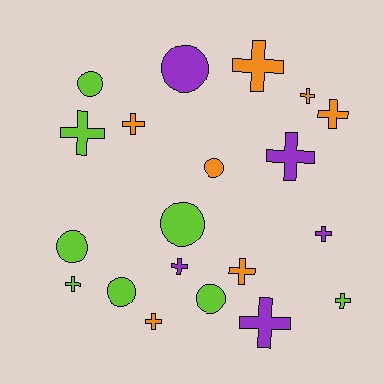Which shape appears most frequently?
Cross, with 13 objects.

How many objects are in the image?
There are 20 objects.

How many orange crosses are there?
There are 6 orange crosses.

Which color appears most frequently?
Lime, with 8 objects.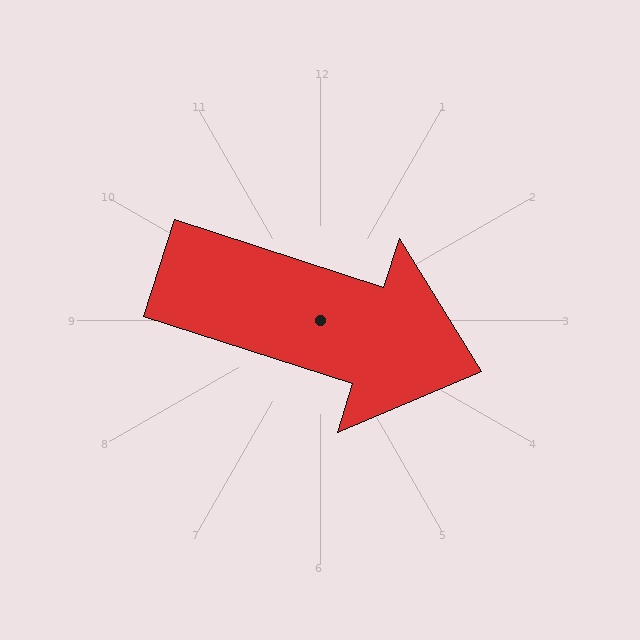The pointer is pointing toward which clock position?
Roughly 4 o'clock.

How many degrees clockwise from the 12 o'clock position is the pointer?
Approximately 108 degrees.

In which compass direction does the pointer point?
East.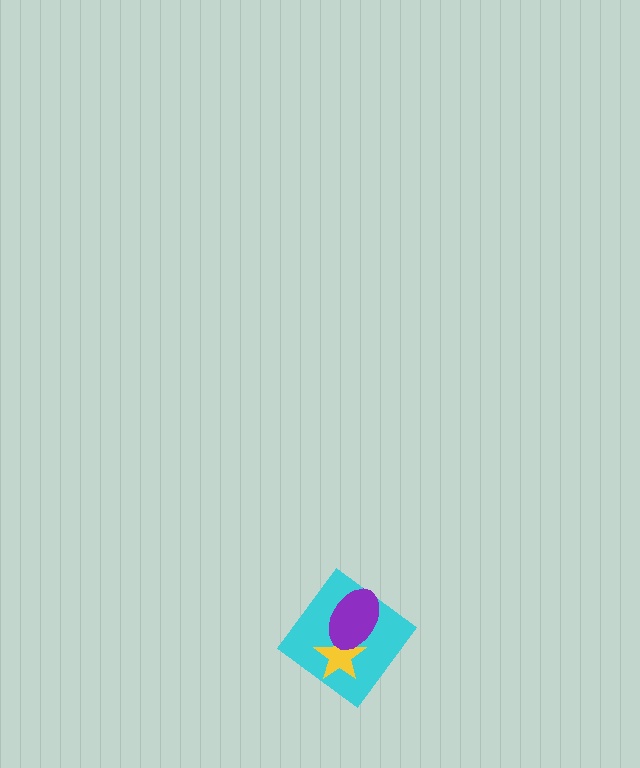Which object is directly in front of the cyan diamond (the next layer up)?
The yellow star is directly in front of the cyan diamond.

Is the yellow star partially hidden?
Yes, it is partially covered by another shape.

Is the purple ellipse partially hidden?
No, no other shape covers it.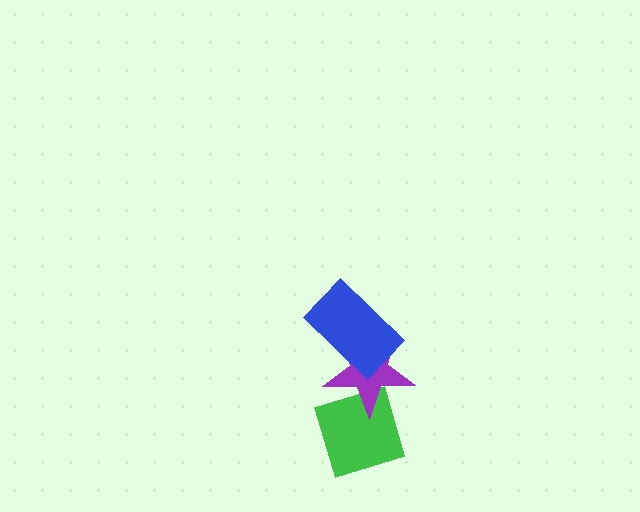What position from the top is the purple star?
The purple star is 2nd from the top.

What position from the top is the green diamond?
The green diamond is 3rd from the top.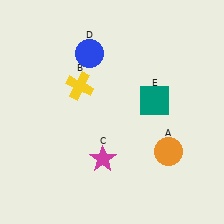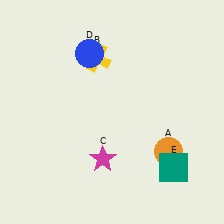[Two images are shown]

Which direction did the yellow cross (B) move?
The yellow cross (B) moved up.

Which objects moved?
The objects that moved are: the yellow cross (B), the teal square (E).